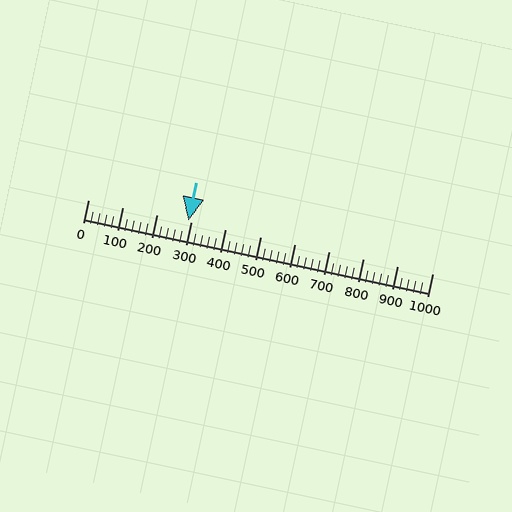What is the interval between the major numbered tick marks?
The major tick marks are spaced 100 units apart.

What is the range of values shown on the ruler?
The ruler shows values from 0 to 1000.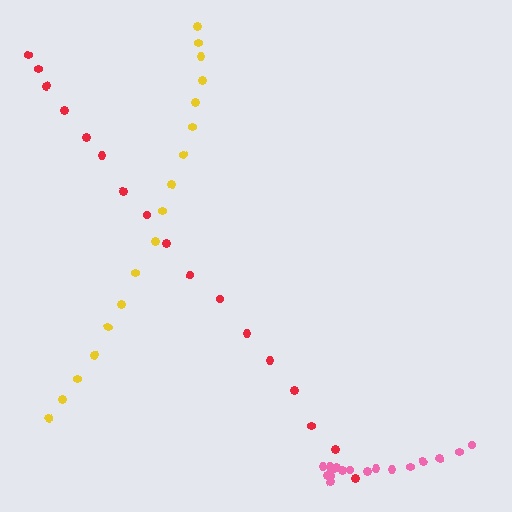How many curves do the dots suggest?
There are 3 distinct paths.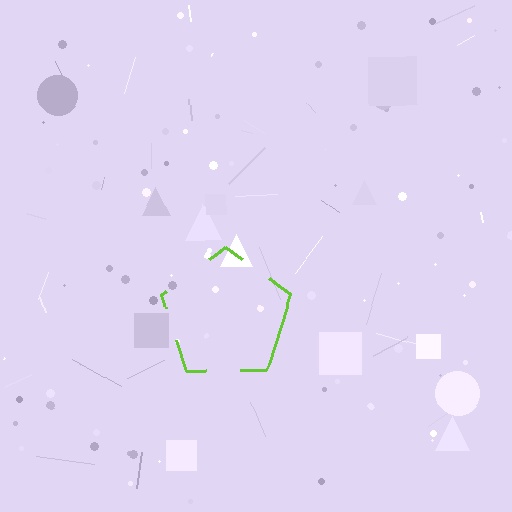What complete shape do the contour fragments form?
The contour fragments form a pentagon.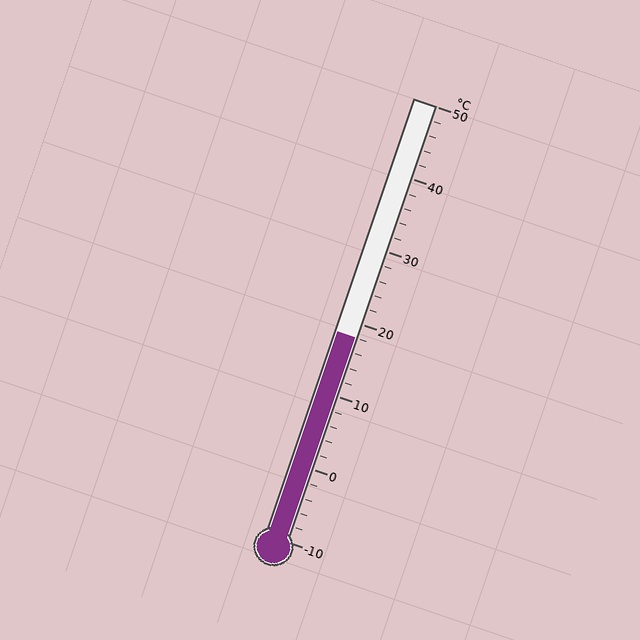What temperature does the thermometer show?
The thermometer shows approximately 18°C.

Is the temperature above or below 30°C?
The temperature is below 30°C.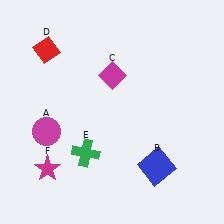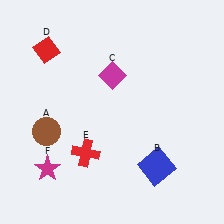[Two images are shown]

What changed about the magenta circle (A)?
In Image 1, A is magenta. In Image 2, it changed to brown.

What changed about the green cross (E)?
In Image 1, E is green. In Image 2, it changed to red.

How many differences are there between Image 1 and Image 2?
There are 2 differences between the two images.